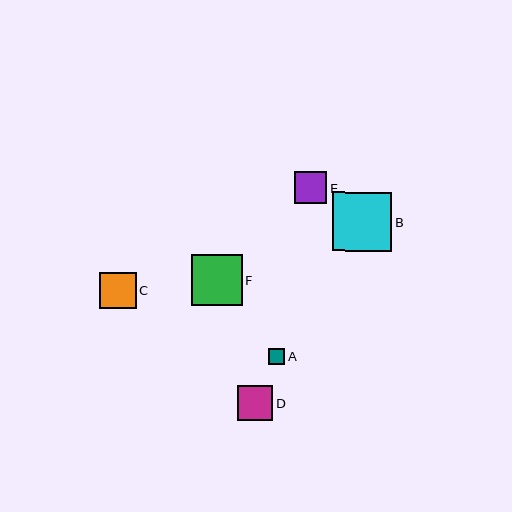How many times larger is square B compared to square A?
Square B is approximately 3.8 times the size of square A.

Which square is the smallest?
Square A is the smallest with a size of approximately 16 pixels.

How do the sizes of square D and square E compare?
Square D and square E are approximately the same size.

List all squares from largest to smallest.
From largest to smallest: B, F, C, D, E, A.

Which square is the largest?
Square B is the largest with a size of approximately 59 pixels.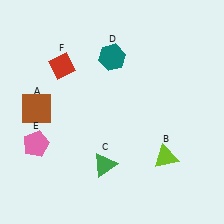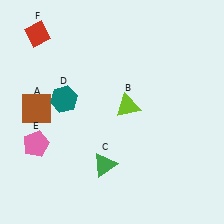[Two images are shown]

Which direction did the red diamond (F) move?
The red diamond (F) moved up.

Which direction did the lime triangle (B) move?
The lime triangle (B) moved up.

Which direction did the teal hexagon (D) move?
The teal hexagon (D) moved left.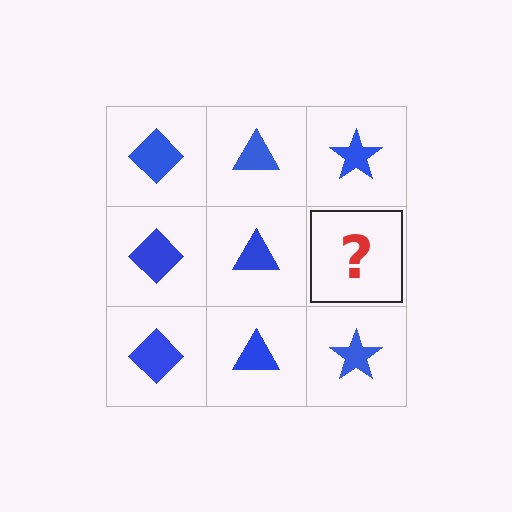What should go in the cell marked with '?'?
The missing cell should contain a blue star.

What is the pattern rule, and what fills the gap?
The rule is that each column has a consistent shape. The gap should be filled with a blue star.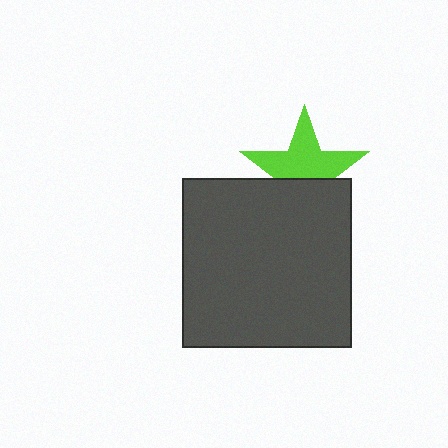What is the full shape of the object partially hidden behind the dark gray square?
The partially hidden object is a lime star.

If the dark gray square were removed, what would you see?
You would see the complete lime star.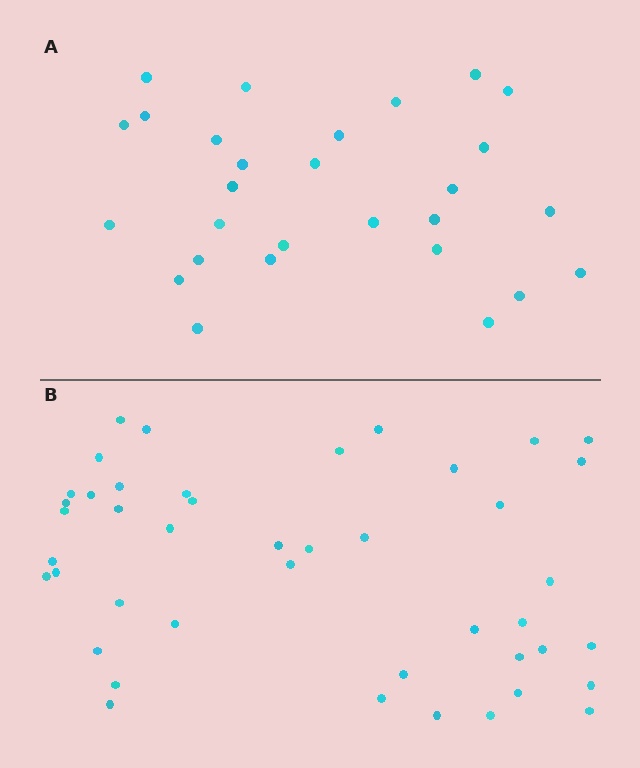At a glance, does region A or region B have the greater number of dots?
Region B (the bottom region) has more dots.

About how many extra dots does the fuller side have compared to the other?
Region B has approximately 15 more dots than region A.